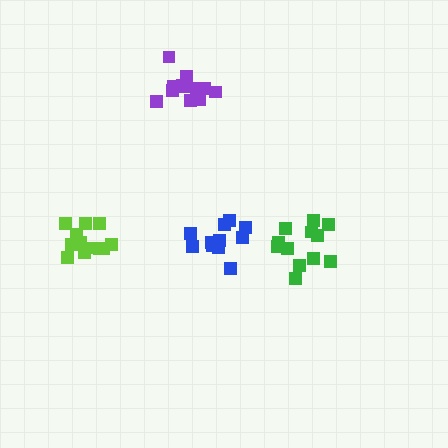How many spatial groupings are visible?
There are 4 spatial groupings.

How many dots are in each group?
Group 1: 12 dots, Group 2: 13 dots, Group 3: 12 dots, Group 4: 12 dots (49 total).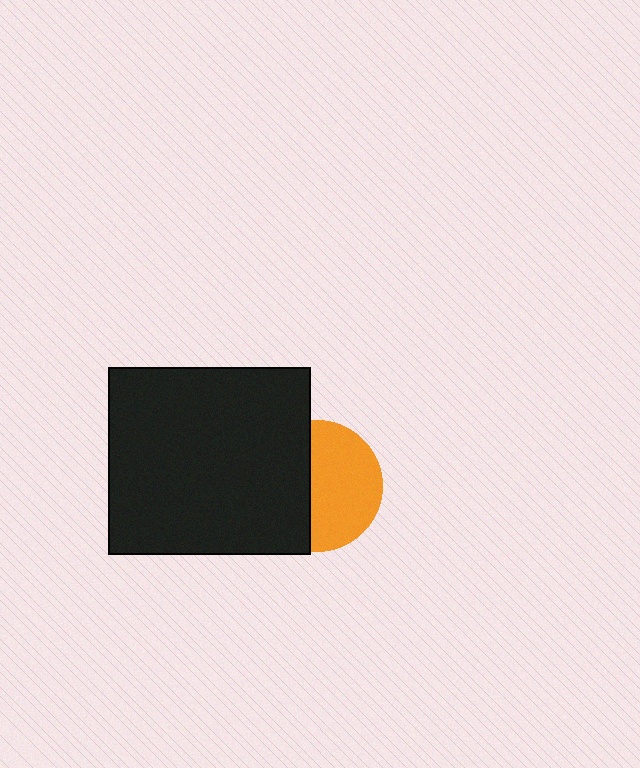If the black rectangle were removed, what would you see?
You would see the complete orange circle.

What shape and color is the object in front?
The object in front is a black rectangle.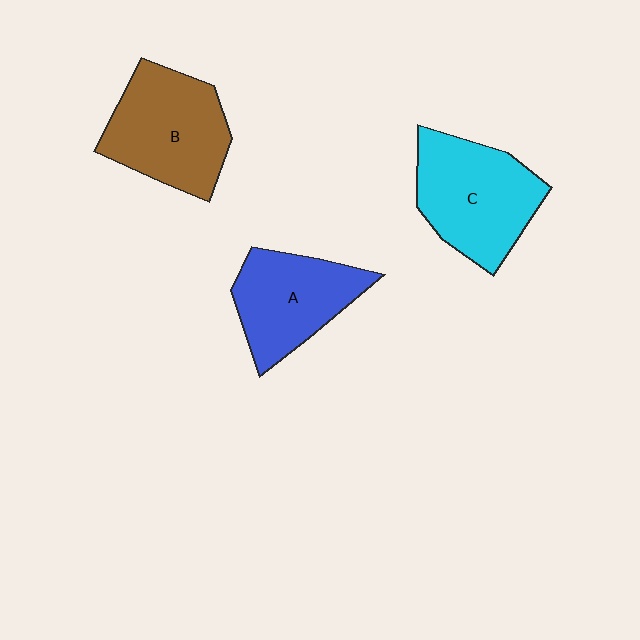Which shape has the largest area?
Shape C (cyan).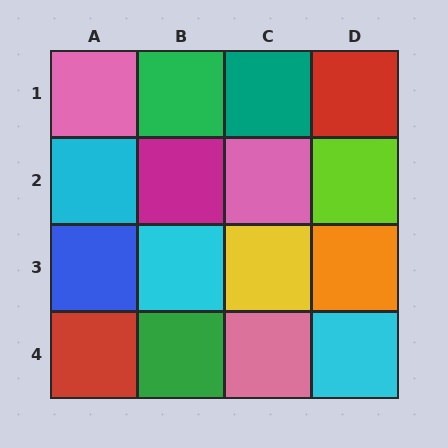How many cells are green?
2 cells are green.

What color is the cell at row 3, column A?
Blue.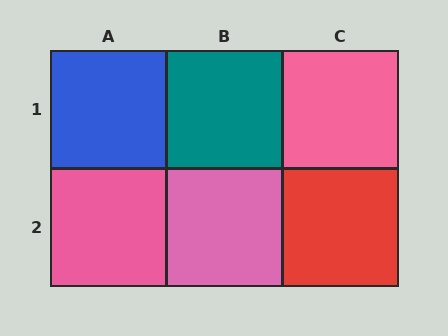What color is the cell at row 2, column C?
Red.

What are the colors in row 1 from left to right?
Blue, teal, pink.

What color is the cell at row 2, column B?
Pink.